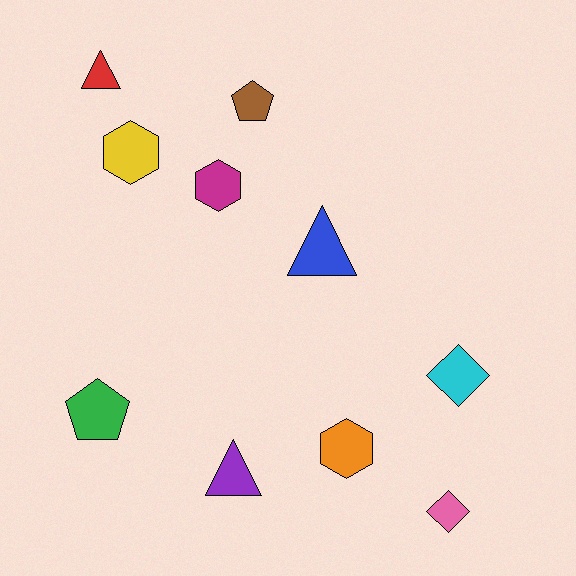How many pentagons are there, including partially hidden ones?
There are 2 pentagons.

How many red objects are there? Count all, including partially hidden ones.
There is 1 red object.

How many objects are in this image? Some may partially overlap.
There are 10 objects.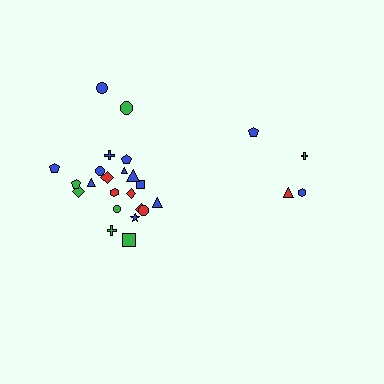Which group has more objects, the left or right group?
The left group.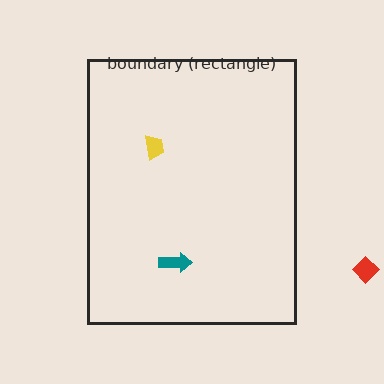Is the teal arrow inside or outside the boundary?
Inside.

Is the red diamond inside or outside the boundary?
Outside.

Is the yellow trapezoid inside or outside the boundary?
Inside.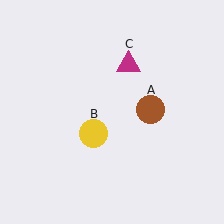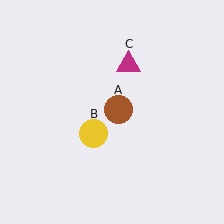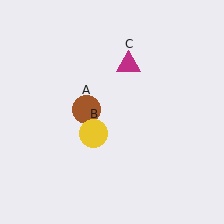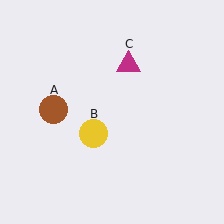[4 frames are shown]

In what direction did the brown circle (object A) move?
The brown circle (object A) moved left.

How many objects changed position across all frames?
1 object changed position: brown circle (object A).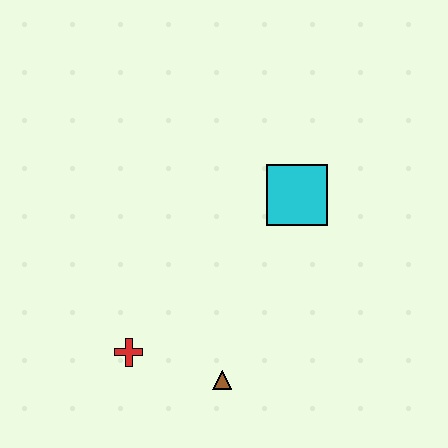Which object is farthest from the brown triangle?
The cyan square is farthest from the brown triangle.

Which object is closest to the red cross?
The brown triangle is closest to the red cross.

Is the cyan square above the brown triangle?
Yes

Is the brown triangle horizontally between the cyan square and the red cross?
Yes